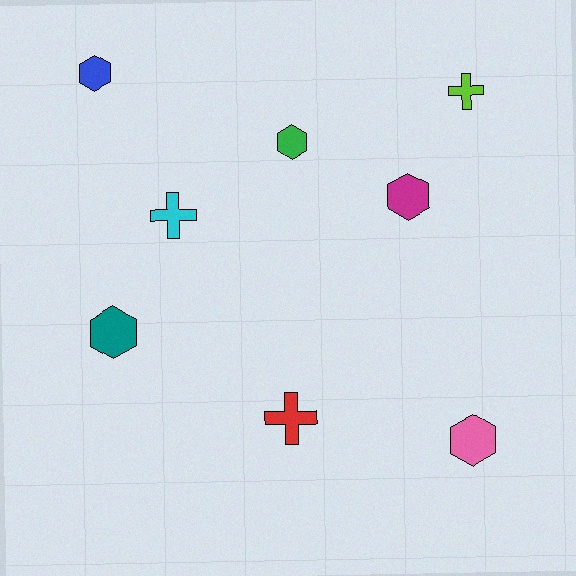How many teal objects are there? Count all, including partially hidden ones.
There is 1 teal object.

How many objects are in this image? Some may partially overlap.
There are 8 objects.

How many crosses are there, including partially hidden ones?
There are 3 crosses.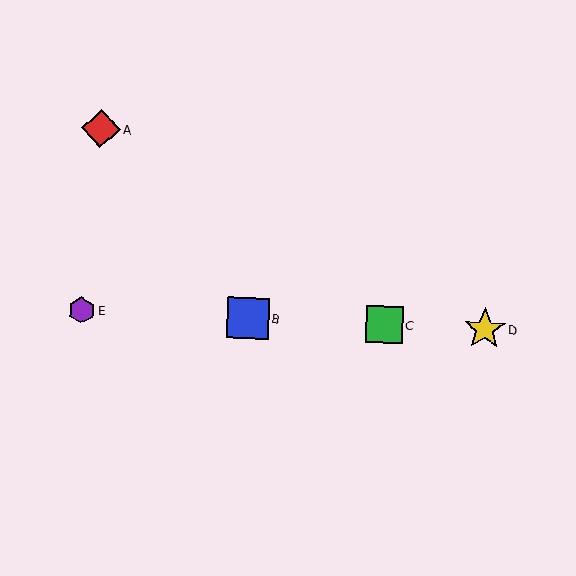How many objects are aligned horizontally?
4 objects (B, C, D, E) are aligned horizontally.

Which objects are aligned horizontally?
Objects B, C, D, E are aligned horizontally.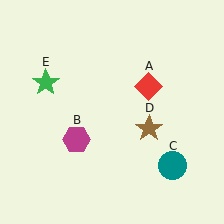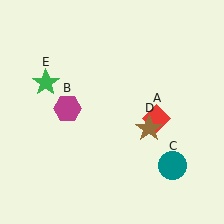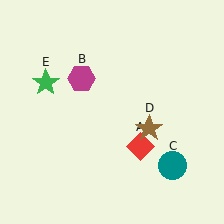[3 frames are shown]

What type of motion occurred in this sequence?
The red diamond (object A), magenta hexagon (object B) rotated clockwise around the center of the scene.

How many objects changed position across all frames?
2 objects changed position: red diamond (object A), magenta hexagon (object B).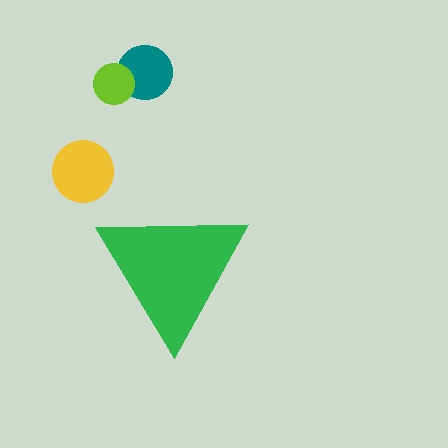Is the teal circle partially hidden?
No, the teal circle is fully visible.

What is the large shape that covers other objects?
A green triangle.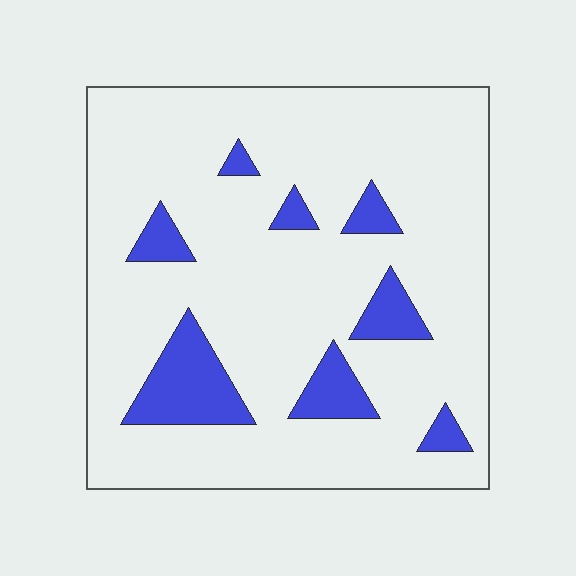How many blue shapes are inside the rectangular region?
8.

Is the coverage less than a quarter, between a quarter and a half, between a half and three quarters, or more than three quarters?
Less than a quarter.